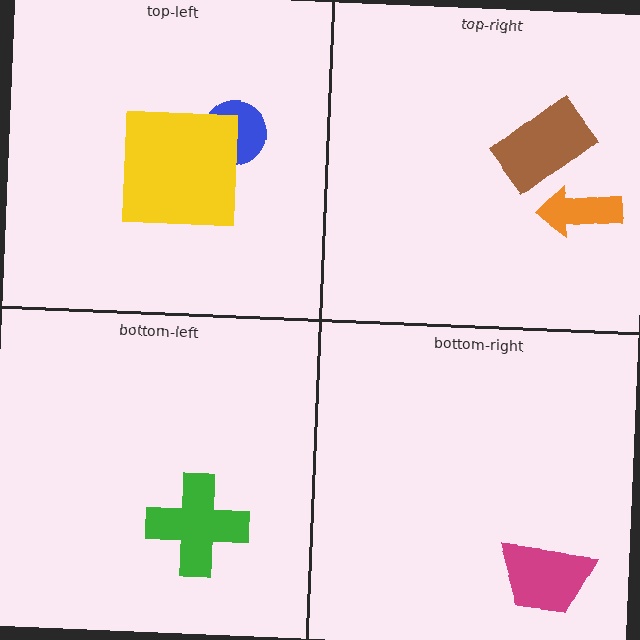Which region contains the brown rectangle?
The top-right region.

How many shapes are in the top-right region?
2.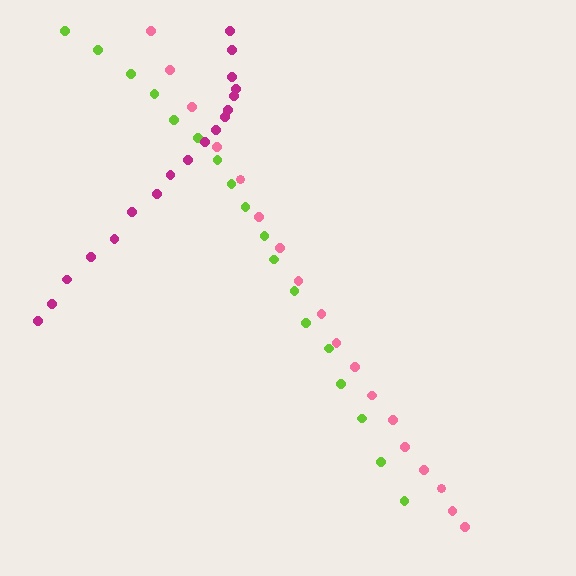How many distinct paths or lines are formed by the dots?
There are 3 distinct paths.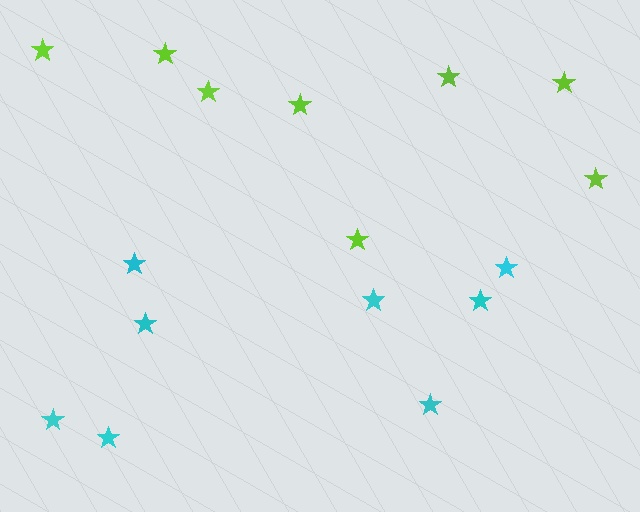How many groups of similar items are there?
There are 2 groups: one group of lime stars (8) and one group of cyan stars (8).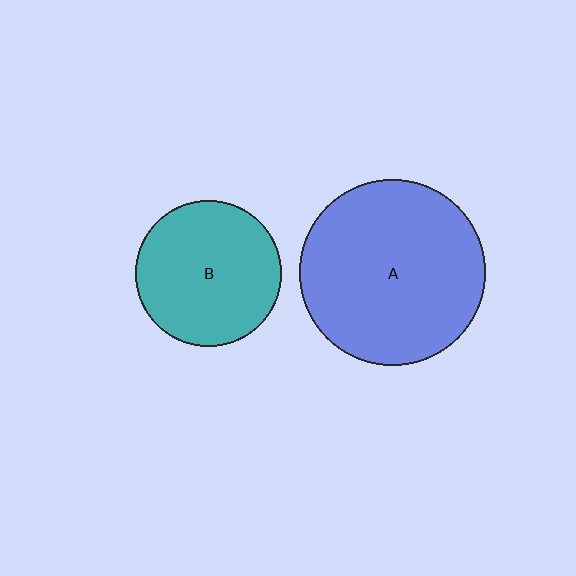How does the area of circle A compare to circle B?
Approximately 1.6 times.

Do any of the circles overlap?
No, none of the circles overlap.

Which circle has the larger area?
Circle A (blue).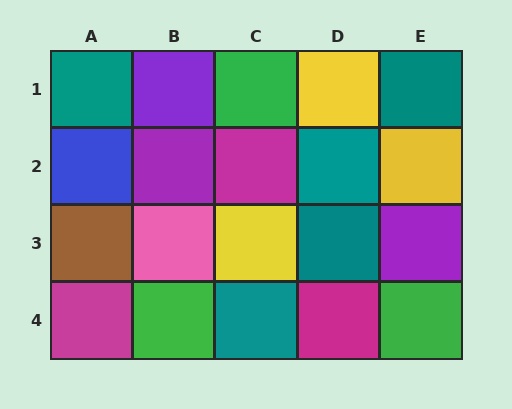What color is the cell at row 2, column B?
Purple.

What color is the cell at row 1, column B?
Purple.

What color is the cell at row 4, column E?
Green.